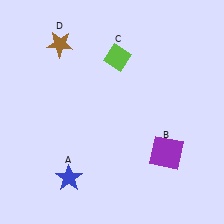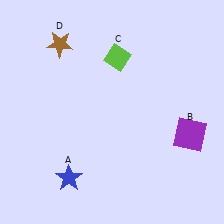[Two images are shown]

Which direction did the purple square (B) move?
The purple square (B) moved right.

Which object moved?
The purple square (B) moved right.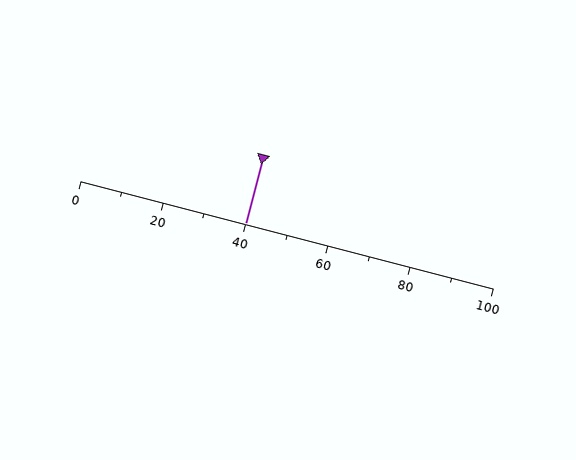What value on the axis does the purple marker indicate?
The marker indicates approximately 40.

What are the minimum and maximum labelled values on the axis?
The axis runs from 0 to 100.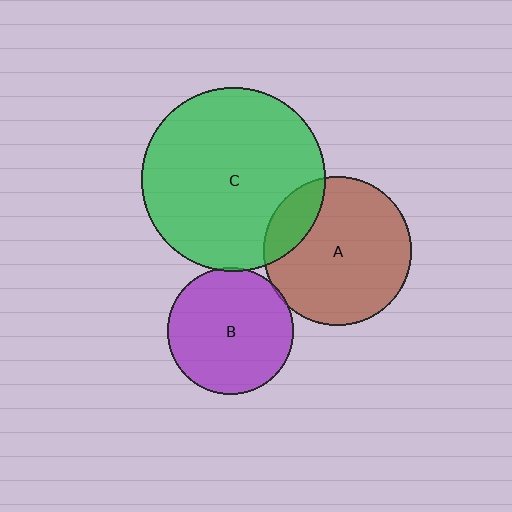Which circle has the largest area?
Circle C (green).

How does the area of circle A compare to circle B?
Approximately 1.4 times.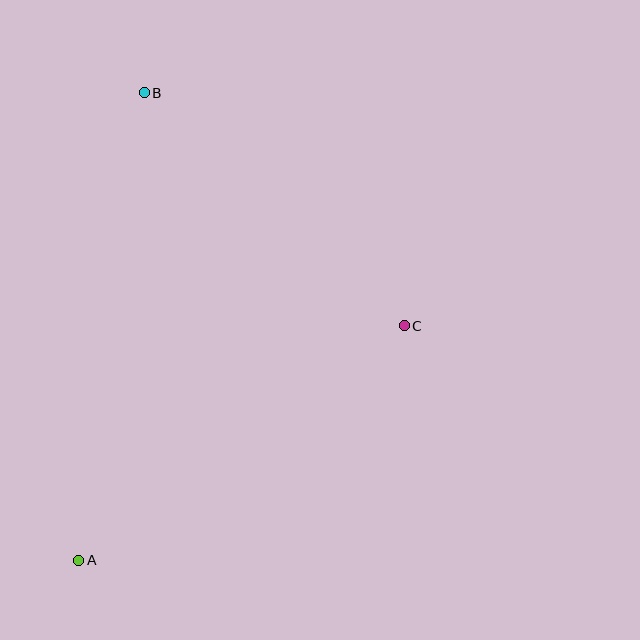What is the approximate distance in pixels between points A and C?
The distance between A and C is approximately 401 pixels.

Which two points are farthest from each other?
Points A and B are farthest from each other.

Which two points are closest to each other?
Points B and C are closest to each other.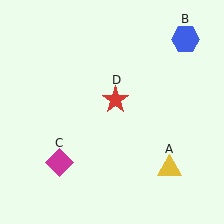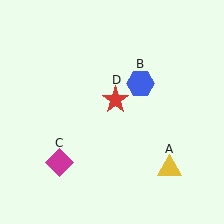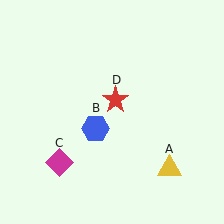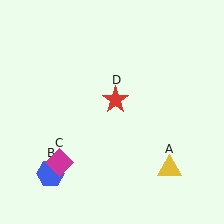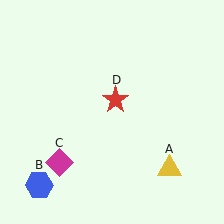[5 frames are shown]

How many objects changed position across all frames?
1 object changed position: blue hexagon (object B).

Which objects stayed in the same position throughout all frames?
Yellow triangle (object A) and magenta diamond (object C) and red star (object D) remained stationary.